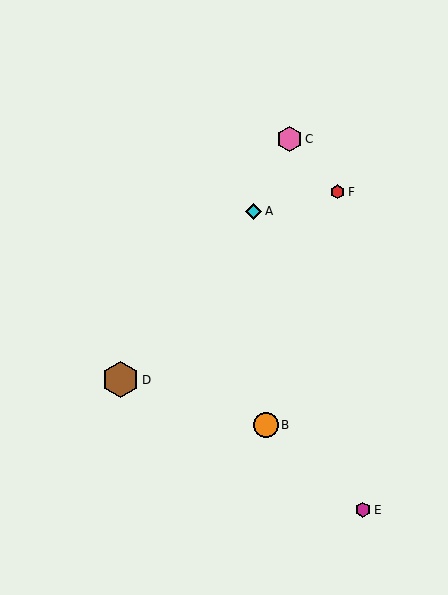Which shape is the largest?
The brown hexagon (labeled D) is the largest.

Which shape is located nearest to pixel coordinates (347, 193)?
The red hexagon (labeled F) at (338, 192) is nearest to that location.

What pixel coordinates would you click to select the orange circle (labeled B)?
Click at (266, 425) to select the orange circle B.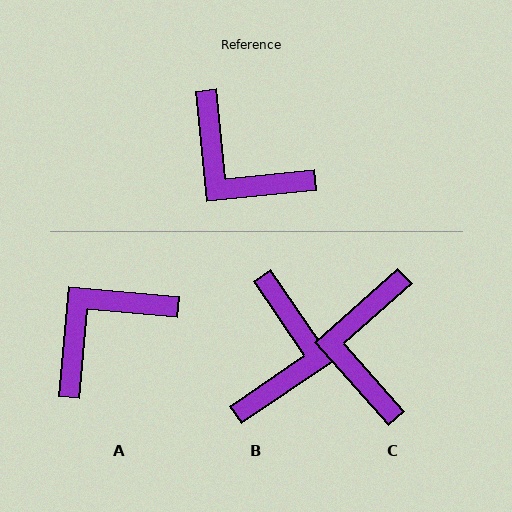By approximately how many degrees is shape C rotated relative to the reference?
Approximately 54 degrees clockwise.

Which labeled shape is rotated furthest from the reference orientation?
B, about 118 degrees away.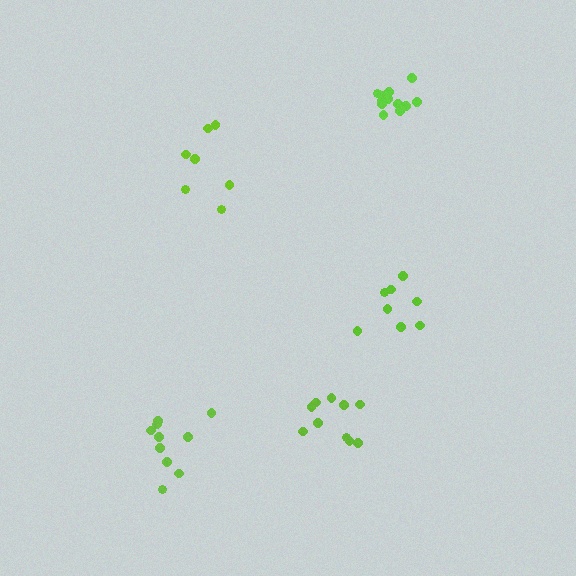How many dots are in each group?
Group 1: 12 dots, Group 2: 7 dots, Group 3: 10 dots, Group 4: 10 dots, Group 5: 8 dots (47 total).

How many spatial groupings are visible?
There are 5 spatial groupings.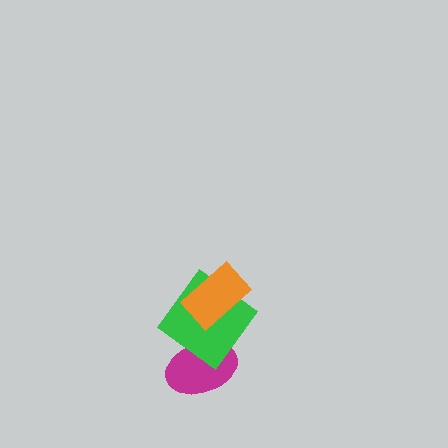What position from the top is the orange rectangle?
The orange rectangle is 1st from the top.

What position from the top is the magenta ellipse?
The magenta ellipse is 3rd from the top.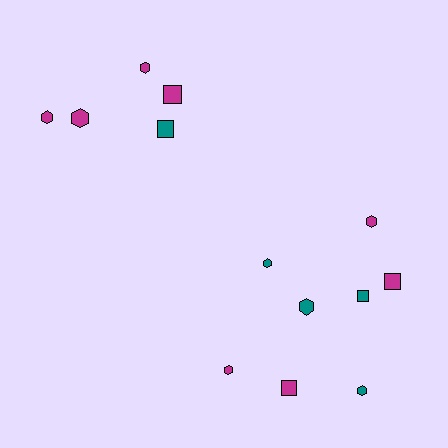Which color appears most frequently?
Magenta, with 8 objects.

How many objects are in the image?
There are 13 objects.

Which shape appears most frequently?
Hexagon, with 8 objects.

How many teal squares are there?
There are 2 teal squares.